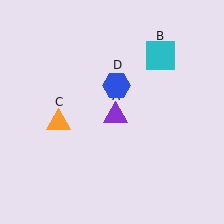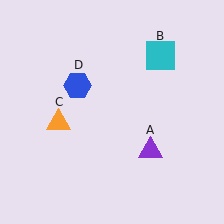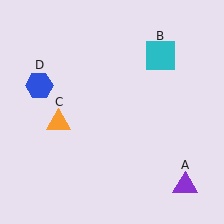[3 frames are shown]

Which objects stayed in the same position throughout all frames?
Cyan square (object B) and orange triangle (object C) remained stationary.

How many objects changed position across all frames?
2 objects changed position: purple triangle (object A), blue hexagon (object D).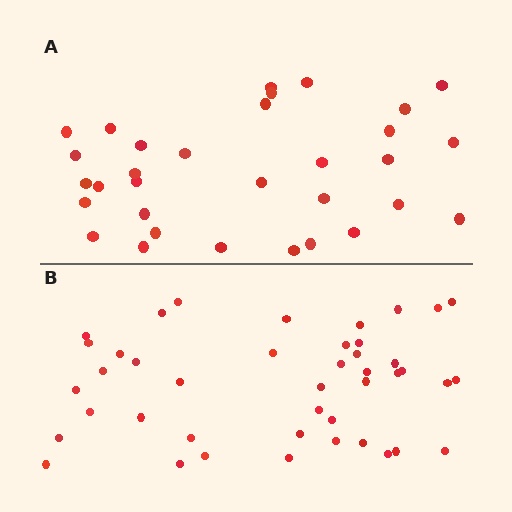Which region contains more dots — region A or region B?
Region B (the bottom region) has more dots.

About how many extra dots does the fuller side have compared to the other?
Region B has roughly 12 or so more dots than region A.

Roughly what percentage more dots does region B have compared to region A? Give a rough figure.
About 35% more.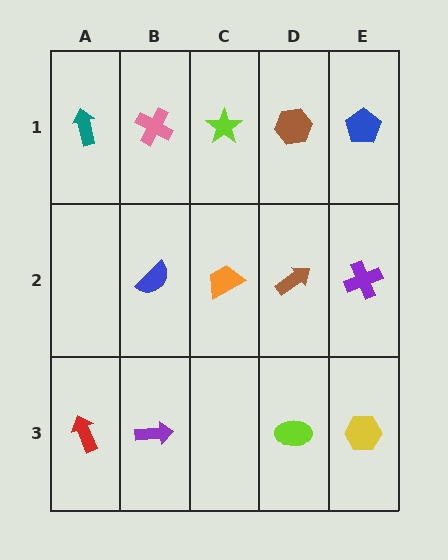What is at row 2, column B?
A blue semicircle.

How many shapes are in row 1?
5 shapes.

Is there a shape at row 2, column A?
No, that cell is empty.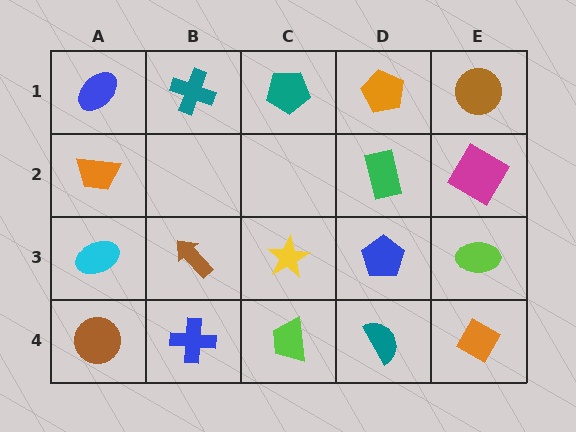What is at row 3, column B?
A brown arrow.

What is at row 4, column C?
A lime trapezoid.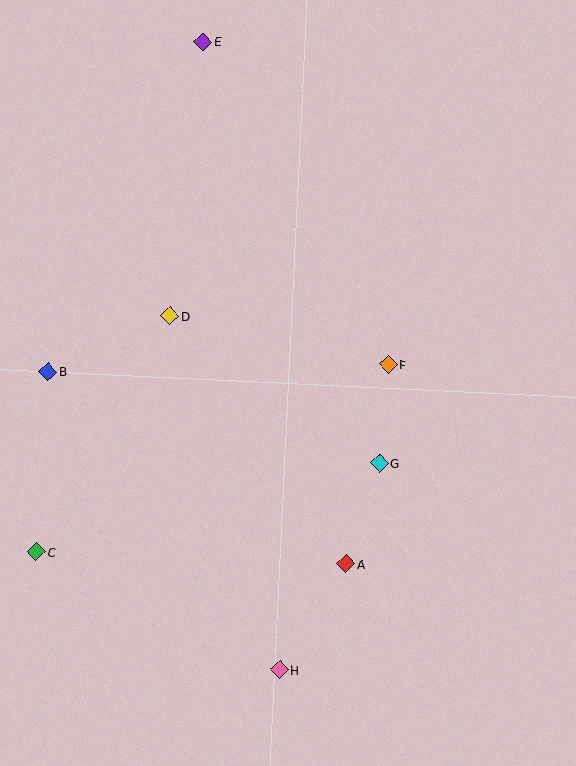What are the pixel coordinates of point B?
Point B is at (48, 372).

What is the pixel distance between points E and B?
The distance between E and B is 365 pixels.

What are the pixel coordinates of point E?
Point E is at (203, 42).